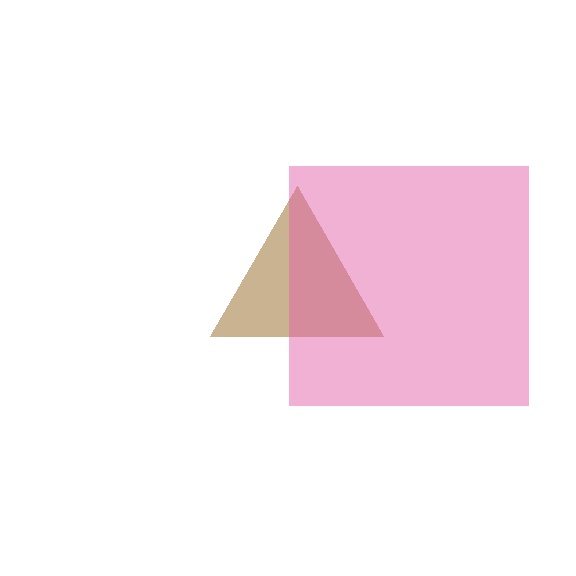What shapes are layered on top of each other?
The layered shapes are: a brown triangle, a pink square.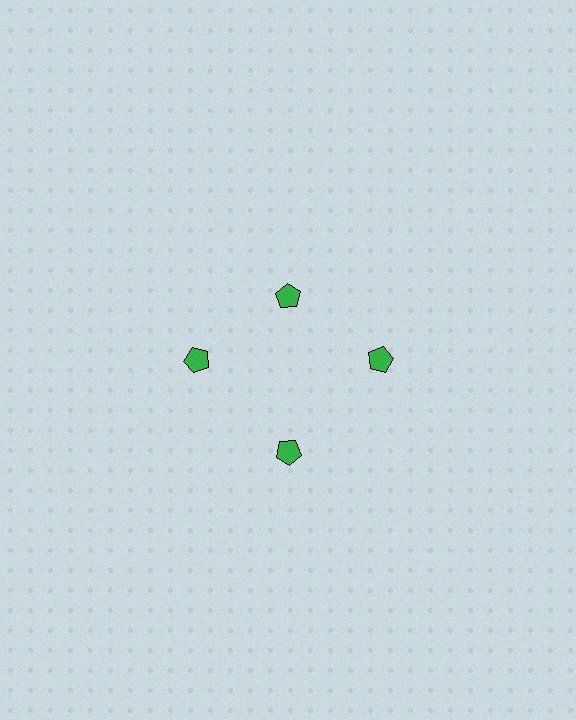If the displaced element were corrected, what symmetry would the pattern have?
It would have 4-fold rotational symmetry — the pattern would map onto itself every 90 degrees.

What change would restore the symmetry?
The symmetry would be restored by moving it outward, back onto the ring so that all 4 pentagons sit at equal angles and equal distance from the center.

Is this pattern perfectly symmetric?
No. The 4 green pentagons are arranged in a ring, but one element near the 12 o'clock position is pulled inward toward the center, breaking the 4-fold rotational symmetry.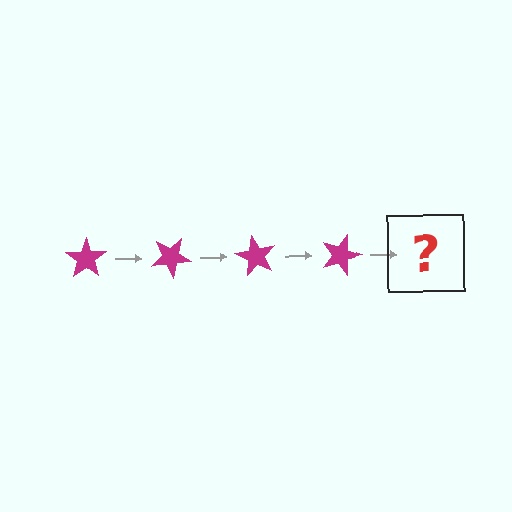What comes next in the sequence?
The next element should be a magenta star rotated 120 degrees.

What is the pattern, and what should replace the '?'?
The pattern is that the star rotates 30 degrees each step. The '?' should be a magenta star rotated 120 degrees.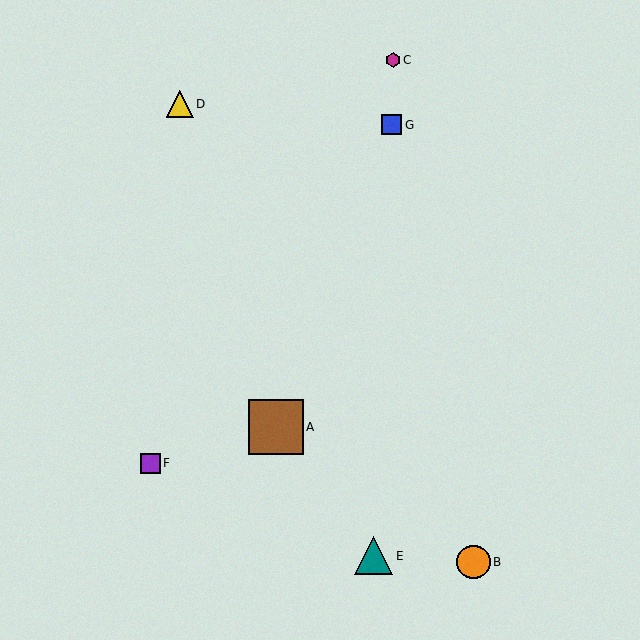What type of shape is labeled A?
Shape A is a brown square.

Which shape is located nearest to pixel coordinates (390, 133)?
The blue square (labeled G) at (392, 125) is nearest to that location.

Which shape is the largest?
The brown square (labeled A) is the largest.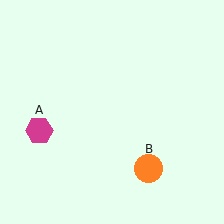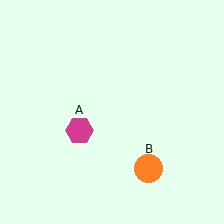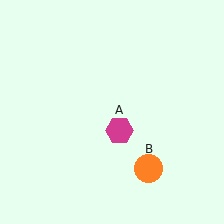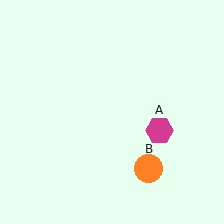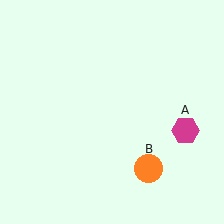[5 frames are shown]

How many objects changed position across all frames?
1 object changed position: magenta hexagon (object A).